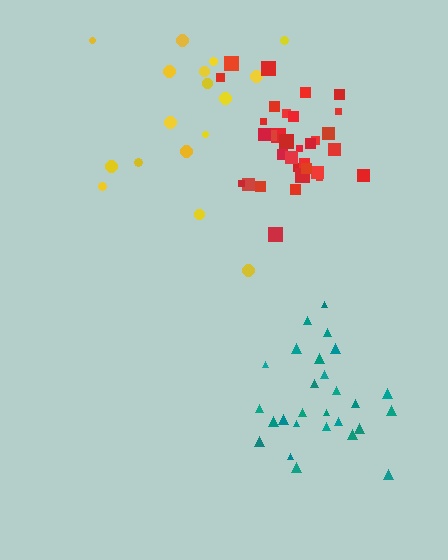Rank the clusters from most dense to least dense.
red, teal, yellow.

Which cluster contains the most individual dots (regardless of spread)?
Red (34).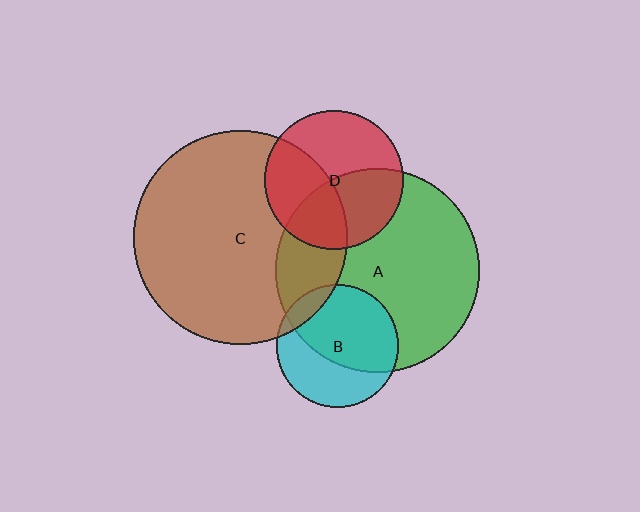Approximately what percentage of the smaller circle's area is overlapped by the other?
Approximately 10%.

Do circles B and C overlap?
Yes.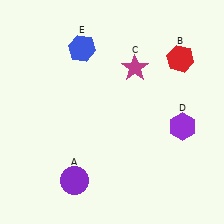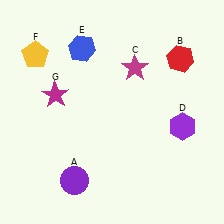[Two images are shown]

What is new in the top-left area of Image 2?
A yellow pentagon (F) was added in the top-left area of Image 2.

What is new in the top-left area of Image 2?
A magenta star (G) was added in the top-left area of Image 2.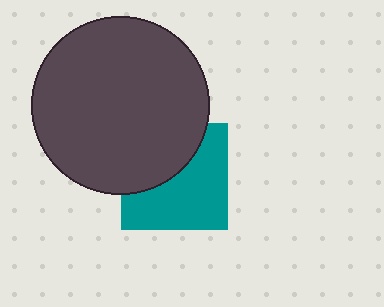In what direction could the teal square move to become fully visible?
The teal square could move down. That would shift it out from behind the dark gray circle entirely.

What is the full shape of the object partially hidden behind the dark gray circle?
The partially hidden object is a teal square.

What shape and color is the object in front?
The object in front is a dark gray circle.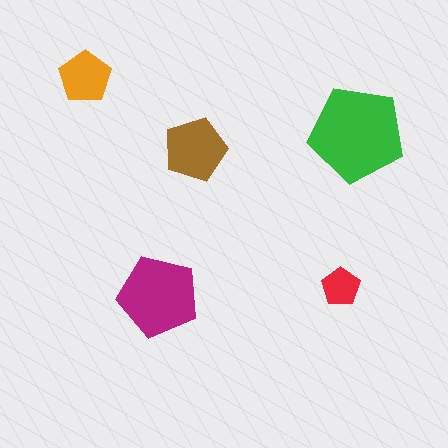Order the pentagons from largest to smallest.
the green one, the magenta one, the brown one, the orange one, the red one.